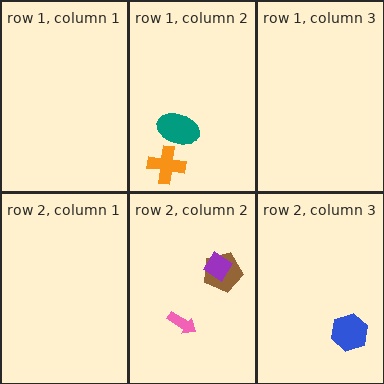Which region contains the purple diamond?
The row 2, column 2 region.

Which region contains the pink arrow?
The row 2, column 2 region.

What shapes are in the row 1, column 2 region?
The orange cross, the teal ellipse.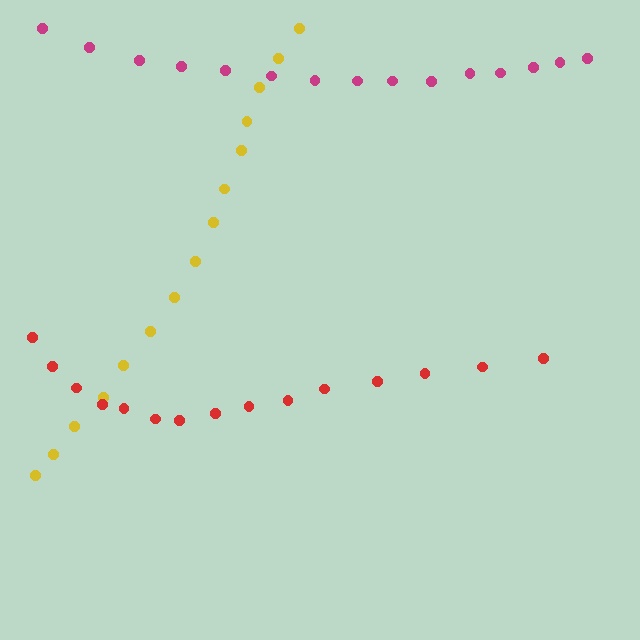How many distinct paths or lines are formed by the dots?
There are 3 distinct paths.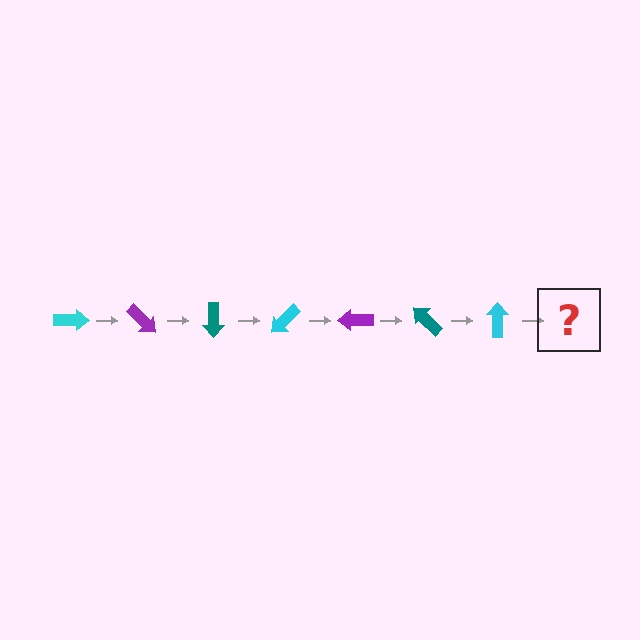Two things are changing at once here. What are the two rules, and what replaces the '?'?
The two rules are that it rotates 45 degrees each step and the color cycles through cyan, purple, and teal. The '?' should be a purple arrow, rotated 315 degrees from the start.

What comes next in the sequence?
The next element should be a purple arrow, rotated 315 degrees from the start.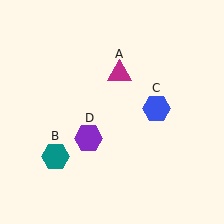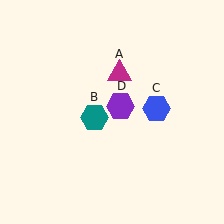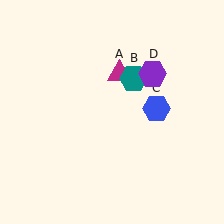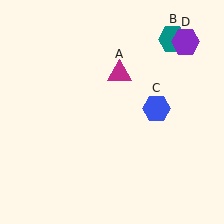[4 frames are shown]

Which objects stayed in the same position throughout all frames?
Magenta triangle (object A) and blue hexagon (object C) remained stationary.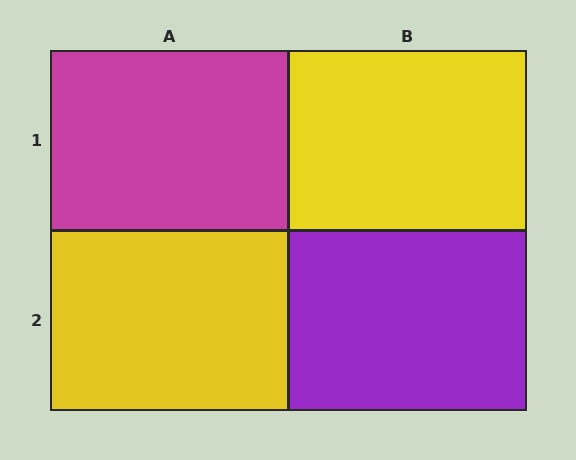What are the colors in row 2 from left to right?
Yellow, purple.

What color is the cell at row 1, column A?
Magenta.